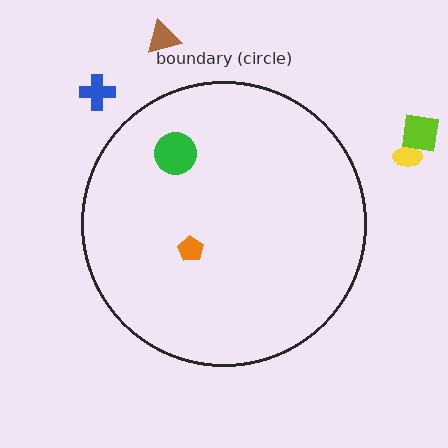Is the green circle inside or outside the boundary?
Inside.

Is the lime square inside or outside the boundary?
Outside.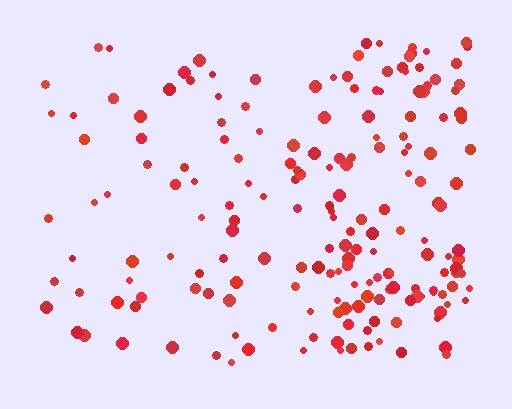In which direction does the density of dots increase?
From left to right, with the right side densest.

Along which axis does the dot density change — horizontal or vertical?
Horizontal.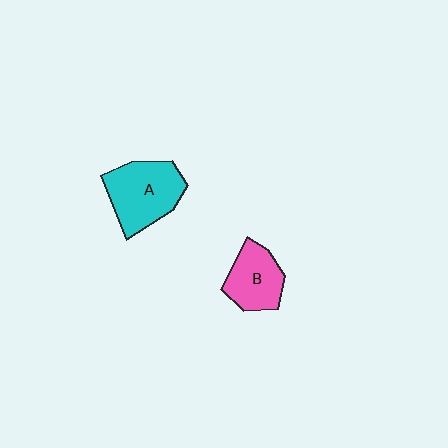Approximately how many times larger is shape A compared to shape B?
Approximately 1.4 times.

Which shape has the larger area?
Shape A (cyan).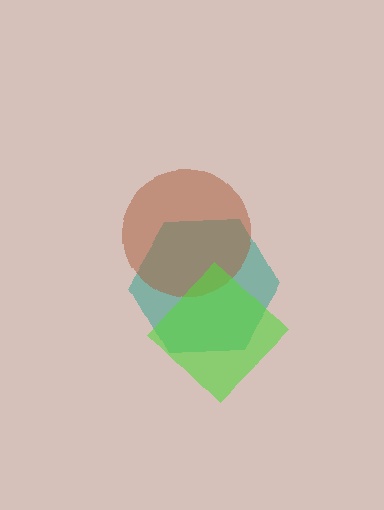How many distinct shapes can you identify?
There are 3 distinct shapes: a teal hexagon, a brown circle, a lime diamond.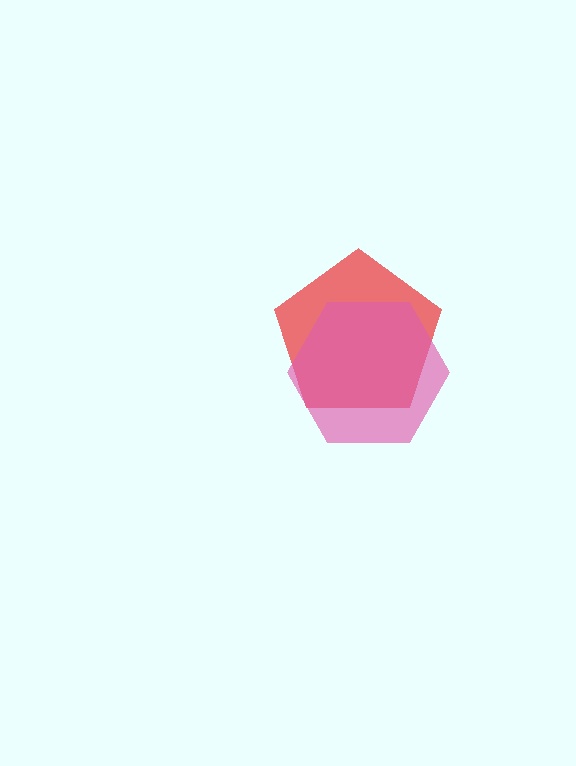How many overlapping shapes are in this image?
There are 2 overlapping shapes in the image.